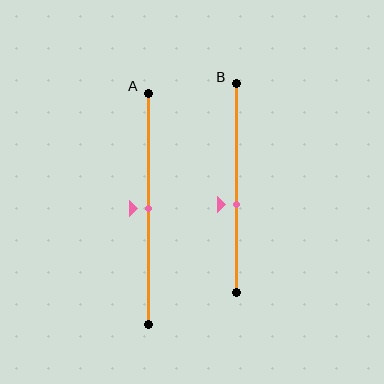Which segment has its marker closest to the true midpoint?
Segment A has its marker closest to the true midpoint.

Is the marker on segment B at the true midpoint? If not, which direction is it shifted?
No, the marker on segment B is shifted downward by about 8% of the segment length.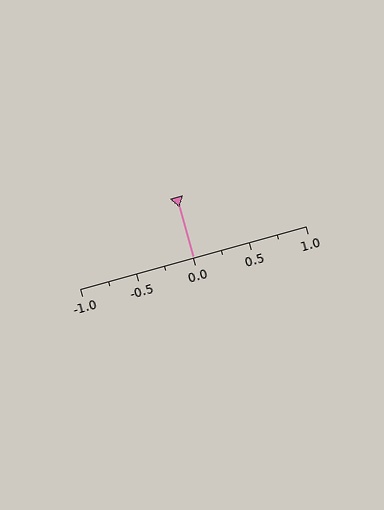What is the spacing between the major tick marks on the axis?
The major ticks are spaced 0.5 apart.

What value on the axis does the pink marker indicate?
The marker indicates approximately 0.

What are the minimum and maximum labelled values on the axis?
The axis runs from -1.0 to 1.0.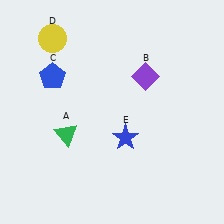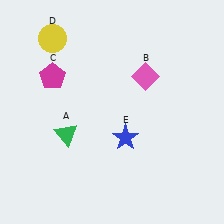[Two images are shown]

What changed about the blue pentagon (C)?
In Image 1, C is blue. In Image 2, it changed to magenta.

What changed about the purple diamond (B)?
In Image 1, B is purple. In Image 2, it changed to pink.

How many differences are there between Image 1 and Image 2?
There are 2 differences between the two images.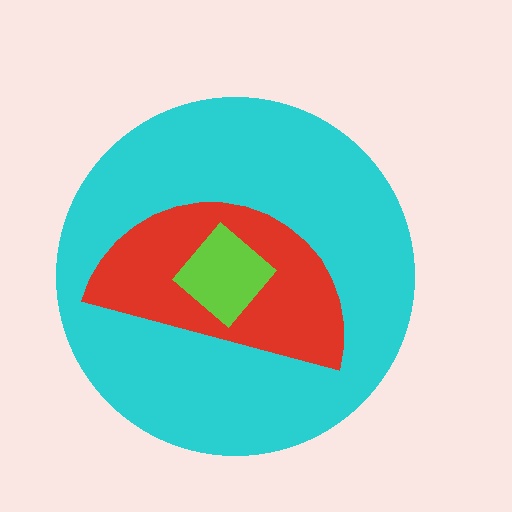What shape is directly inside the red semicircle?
The lime diamond.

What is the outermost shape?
The cyan circle.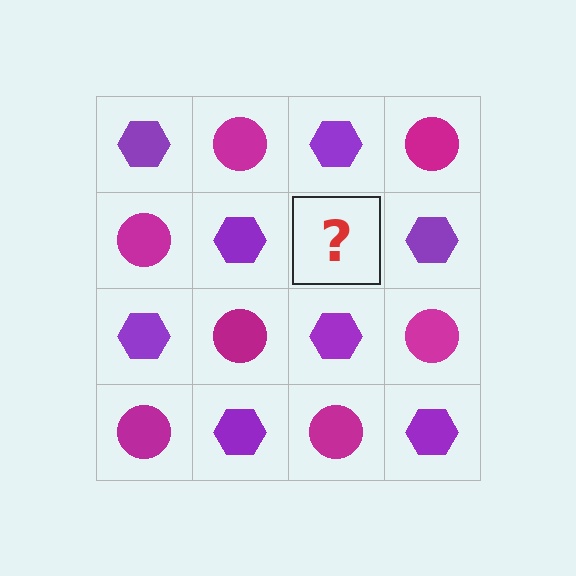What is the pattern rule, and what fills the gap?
The rule is that it alternates purple hexagon and magenta circle in a checkerboard pattern. The gap should be filled with a magenta circle.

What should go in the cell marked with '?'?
The missing cell should contain a magenta circle.